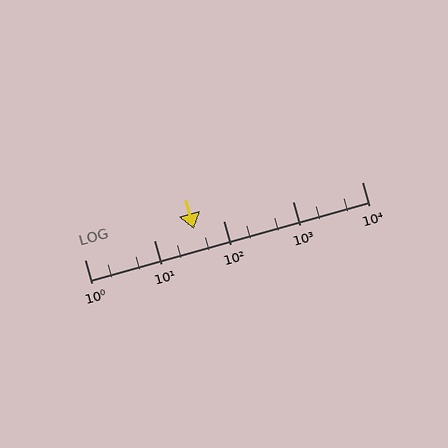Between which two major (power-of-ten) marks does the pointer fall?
The pointer is between 10 and 100.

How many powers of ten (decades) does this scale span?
The scale spans 4 decades, from 1 to 10000.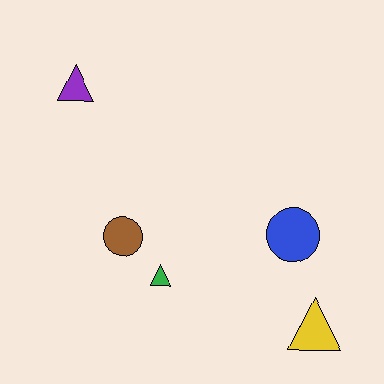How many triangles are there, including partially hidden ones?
There are 3 triangles.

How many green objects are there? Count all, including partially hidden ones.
There is 1 green object.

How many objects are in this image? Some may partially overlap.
There are 5 objects.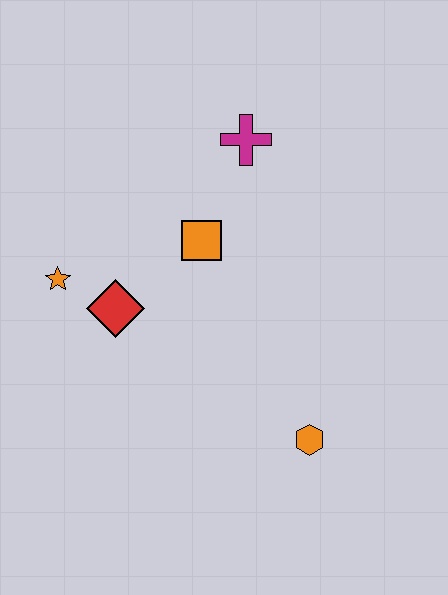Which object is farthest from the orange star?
The orange hexagon is farthest from the orange star.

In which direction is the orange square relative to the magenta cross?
The orange square is below the magenta cross.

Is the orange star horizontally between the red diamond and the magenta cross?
No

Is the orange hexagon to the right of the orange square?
Yes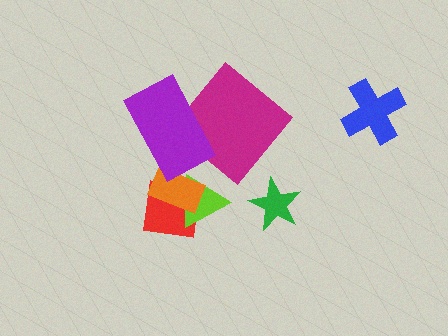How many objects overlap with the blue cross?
0 objects overlap with the blue cross.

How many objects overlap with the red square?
2 objects overlap with the red square.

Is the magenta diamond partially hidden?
Yes, it is partially covered by another shape.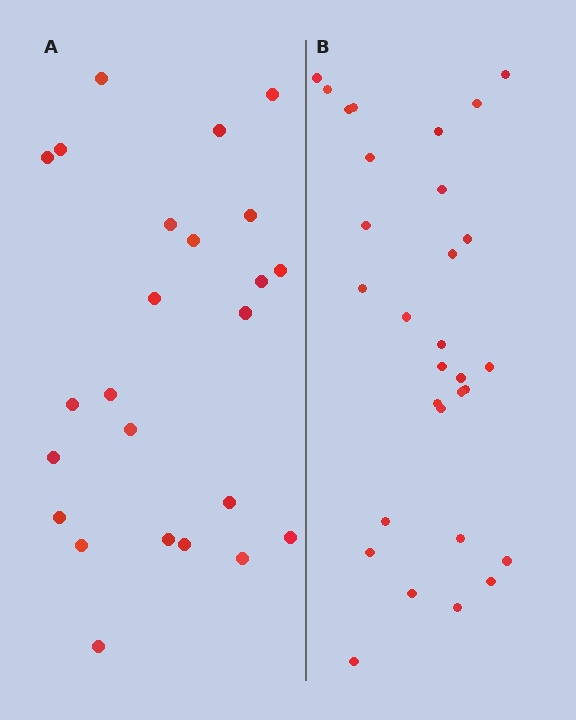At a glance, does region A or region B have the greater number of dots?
Region B (the right region) has more dots.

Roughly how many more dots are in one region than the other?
Region B has about 6 more dots than region A.